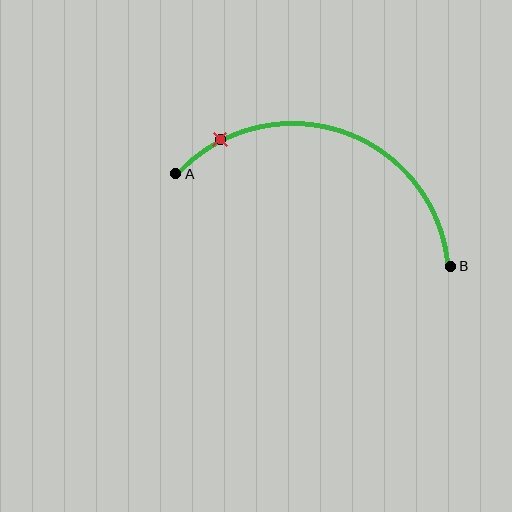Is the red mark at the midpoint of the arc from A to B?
No. The red mark lies on the arc but is closer to endpoint A. The arc midpoint would be at the point on the curve equidistant along the arc from both A and B.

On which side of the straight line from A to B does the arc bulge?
The arc bulges above the straight line connecting A and B.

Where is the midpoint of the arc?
The arc midpoint is the point on the curve farthest from the straight line joining A and B. It sits above that line.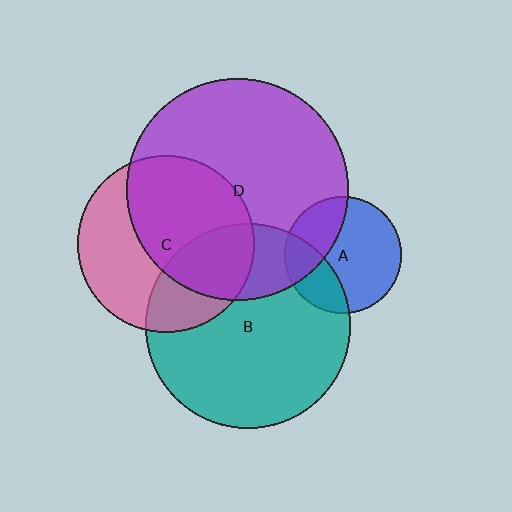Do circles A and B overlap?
Yes.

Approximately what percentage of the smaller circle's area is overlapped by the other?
Approximately 30%.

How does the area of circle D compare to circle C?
Approximately 1.6 times.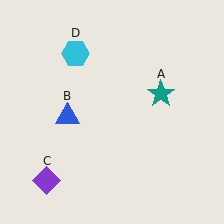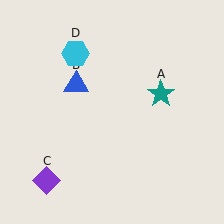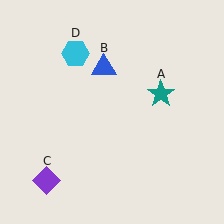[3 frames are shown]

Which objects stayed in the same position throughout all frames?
Teal star (object A) and purple diamond (object C) and cyan hexagon (object D) remained stationary.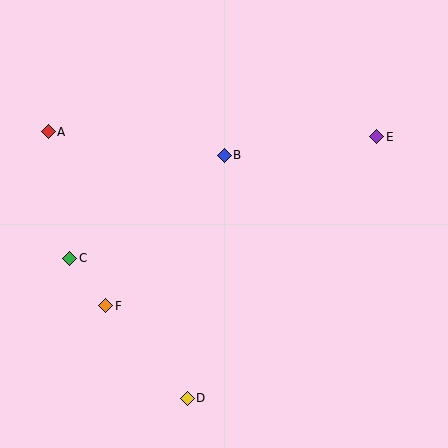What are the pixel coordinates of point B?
Point B is at (224, 155).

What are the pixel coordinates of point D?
Point D is at (187, 398).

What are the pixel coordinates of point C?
Point C is at (70, 258).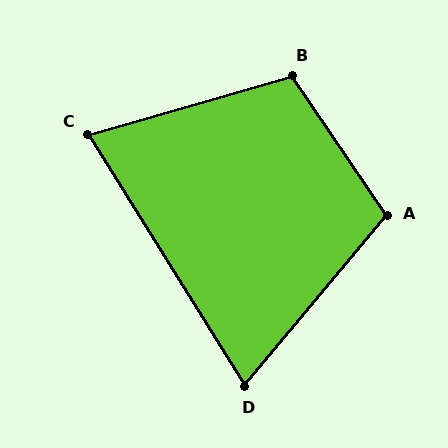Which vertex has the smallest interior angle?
D, at approximately 72 degrees.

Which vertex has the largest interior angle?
B, at approximately 108 degrees.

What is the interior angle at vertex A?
Approximately 106 degrees (obtuse).